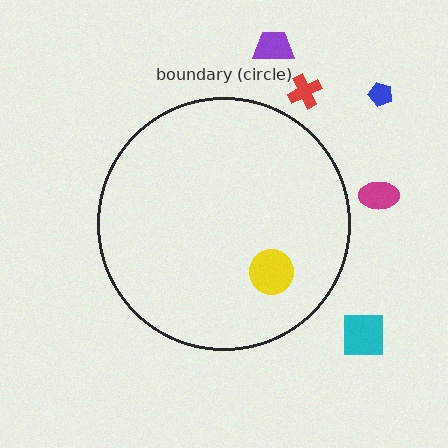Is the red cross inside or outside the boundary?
Outside.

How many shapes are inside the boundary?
1 inside, 5 outside.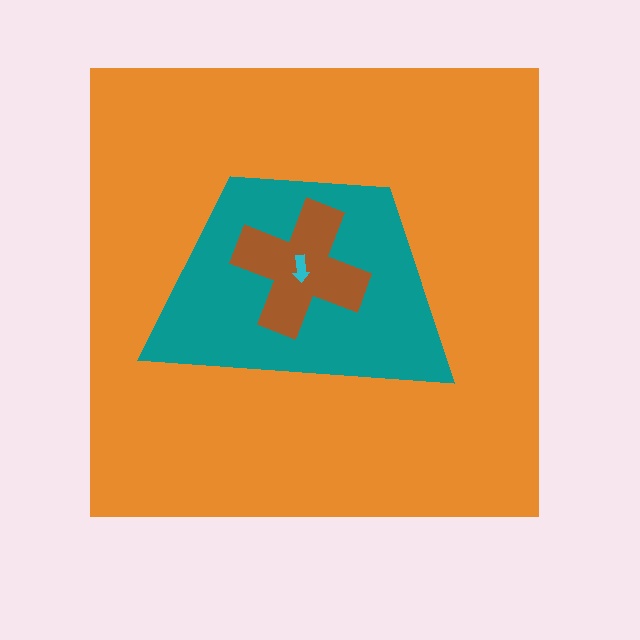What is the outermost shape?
The orange square.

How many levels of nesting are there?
4.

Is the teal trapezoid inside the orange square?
Yes.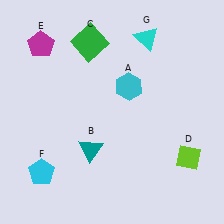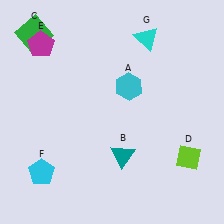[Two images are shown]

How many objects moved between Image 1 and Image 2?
2 objects moved between the two images.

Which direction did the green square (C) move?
The green square (C) moved left.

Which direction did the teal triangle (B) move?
The teal triangle (B) moved right.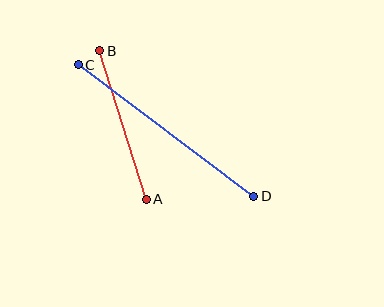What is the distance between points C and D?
The distance is approximately 220 pixels.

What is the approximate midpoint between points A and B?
The midpoint is at approximately (123, 125) pixels.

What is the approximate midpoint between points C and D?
The midpoint is at approximately (166, 130) pixels.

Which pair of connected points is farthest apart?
Points C and D are farthest apart.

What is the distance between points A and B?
The distance is approximately 155 pixels.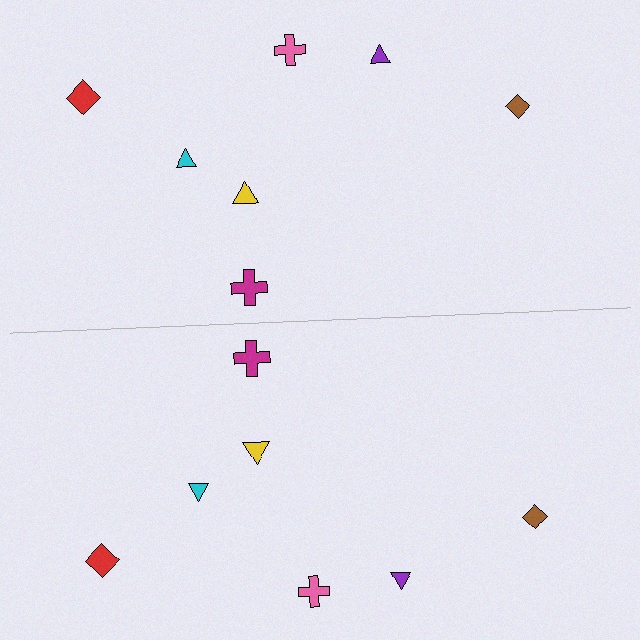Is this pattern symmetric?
Yes, this pattern has bilateral (reflection) symmetry.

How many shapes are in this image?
There are 14 shapes in this image.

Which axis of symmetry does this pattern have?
The pattern has a horizontal axis of symmetry running through the center of the image.